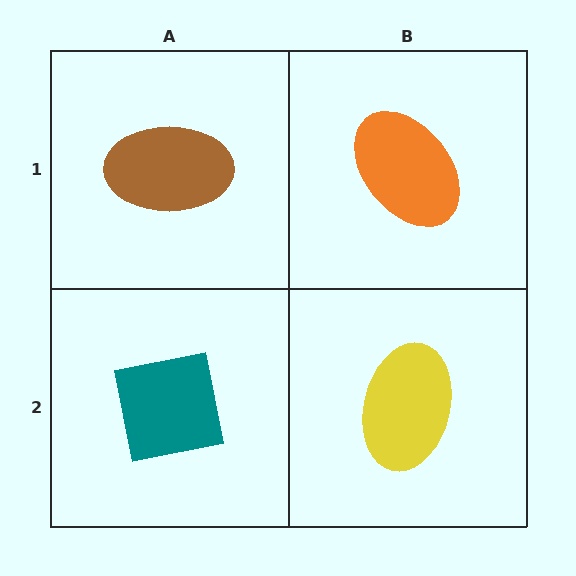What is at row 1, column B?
An orange ellipse.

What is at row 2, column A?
A teal square.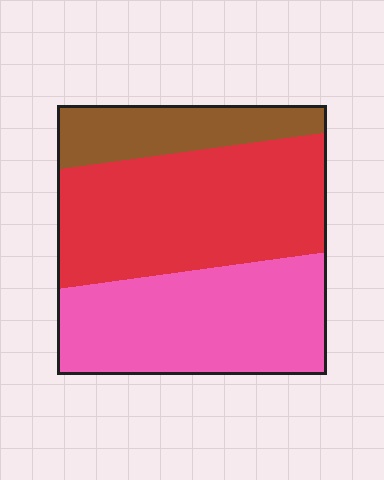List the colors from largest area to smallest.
From largest to smallest: red, pink, brown.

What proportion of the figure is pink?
Pink takes up about three eighths (3/8) of the figure.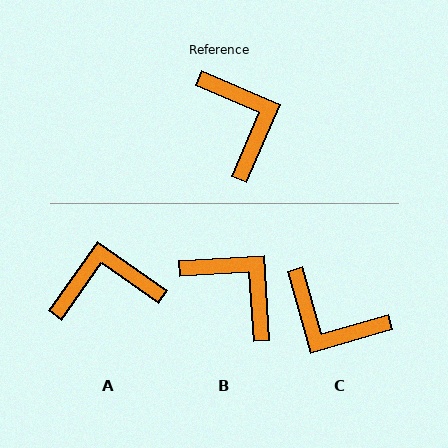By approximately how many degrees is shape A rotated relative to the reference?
Approximately 78 degrees counter-clockwise.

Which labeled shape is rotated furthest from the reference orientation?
C, about 141 degrees away.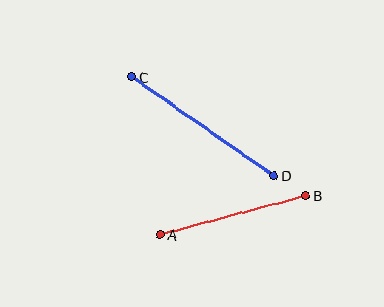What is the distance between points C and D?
The distance is approximately 173 pixels.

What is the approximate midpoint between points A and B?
The midpoint is at approximately (233, 215) pixels.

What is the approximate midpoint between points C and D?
The midpoint is at approximately (203, 126) pixels.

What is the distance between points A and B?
The distance is approximately 150 pixels.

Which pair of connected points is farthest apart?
Points C and D are farthest apart.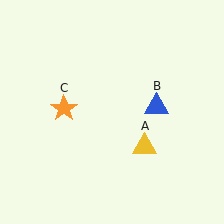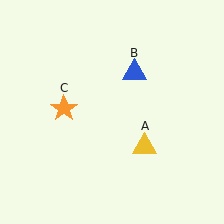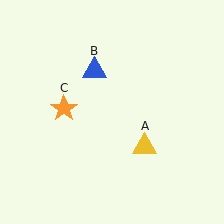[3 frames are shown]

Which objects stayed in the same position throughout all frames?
Yellow triangle (object A) and orange star (object C) remained stationary.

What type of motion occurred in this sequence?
The blue triangle (object B) rotated counterclockwise around the center of the scene.